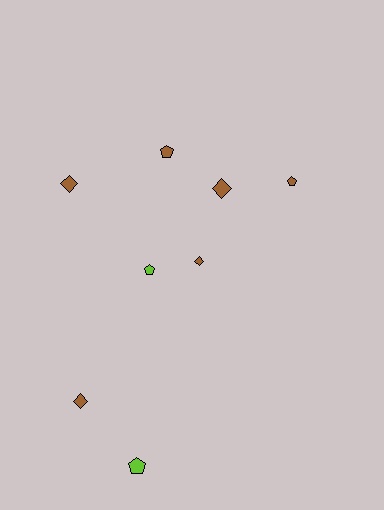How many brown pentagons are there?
There are 2 brown pentagons.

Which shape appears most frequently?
Diamond, with 4 objects.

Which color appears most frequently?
Brown, with 6 objects.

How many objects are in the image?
There are 8 objects.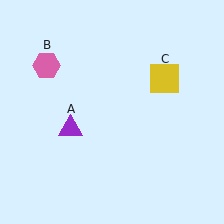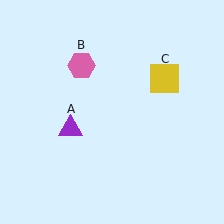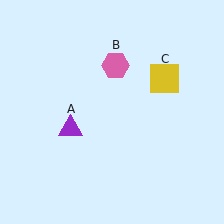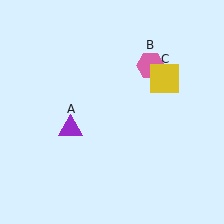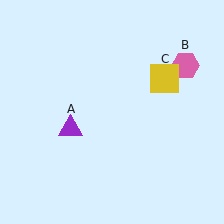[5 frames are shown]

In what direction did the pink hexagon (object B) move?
The pink hexagon (object B) moved right.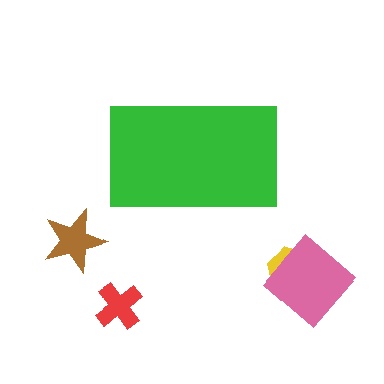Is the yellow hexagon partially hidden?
No, the yellow hexagon is fully visible.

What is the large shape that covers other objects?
A green rectangle.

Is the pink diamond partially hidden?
No, the pink diamond is fully visible.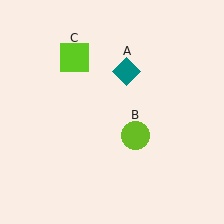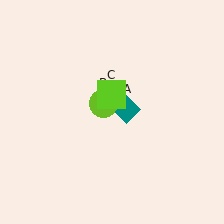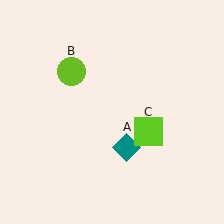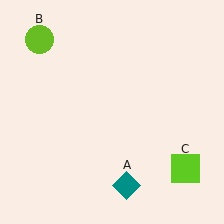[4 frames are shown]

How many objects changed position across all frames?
3 objects changed position: teal diamond (object A), lime circle (object B), lime square (object C).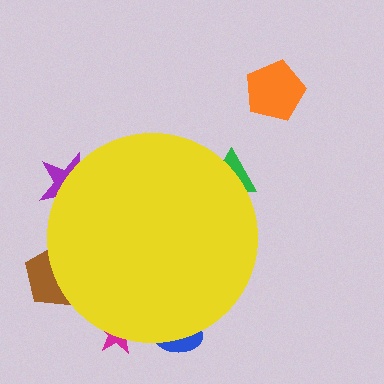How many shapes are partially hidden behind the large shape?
5 shapes are partially hidden.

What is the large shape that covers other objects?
A yellow circle.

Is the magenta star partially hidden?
Yes, the magenta star is partially hidden behind the yellow circle.